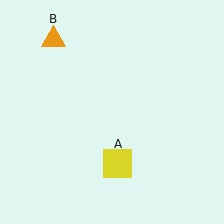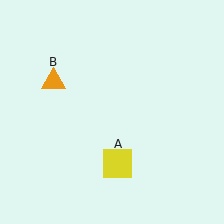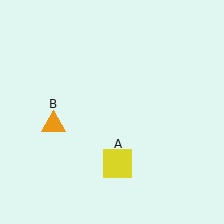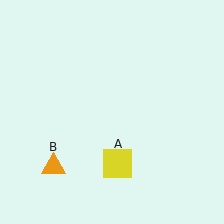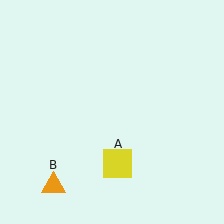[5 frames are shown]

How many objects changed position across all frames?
1 object changed position: orange triangle (object B).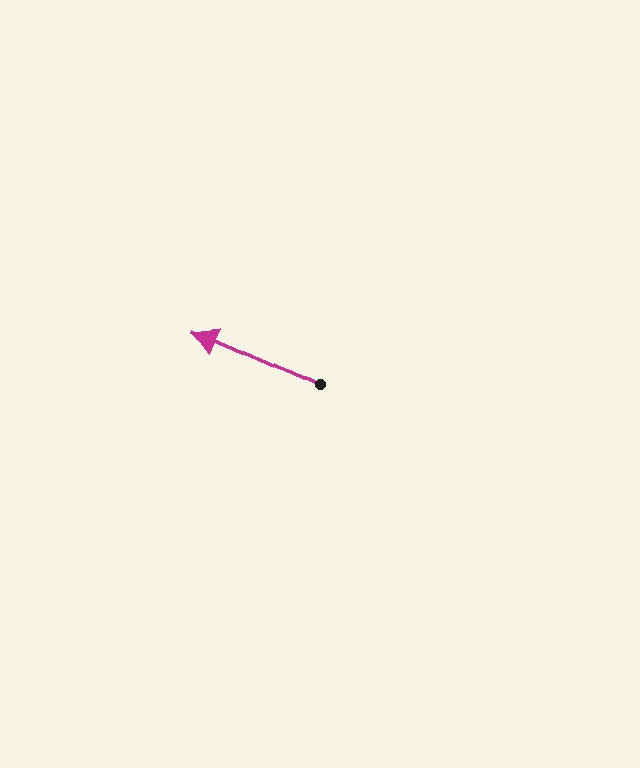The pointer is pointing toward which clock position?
Roughly 10 o'clock.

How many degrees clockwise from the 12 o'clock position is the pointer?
Approximately 294 degrees.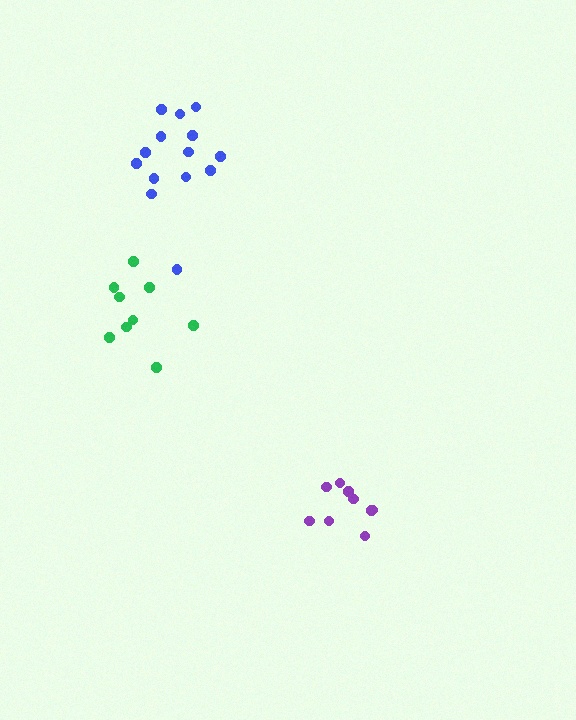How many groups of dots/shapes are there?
There are 3 groups.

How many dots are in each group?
Group 1: 9 dots, Group 2: 14 dots, Group 3: 9 dots (32 total).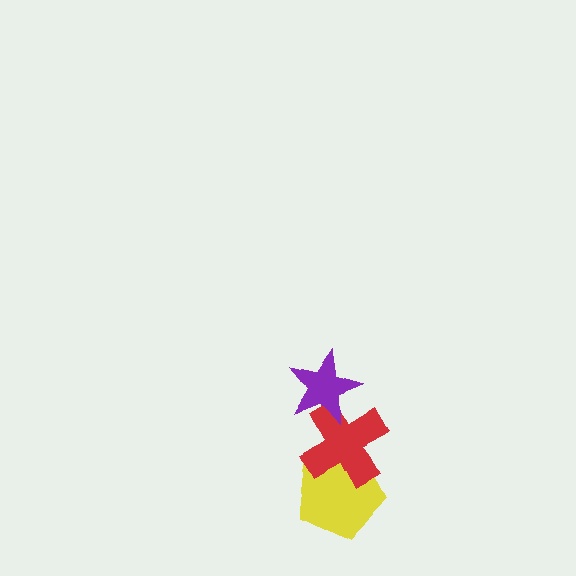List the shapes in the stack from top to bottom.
From top to bottom: the purple star, the red cross, the yellow pentagon.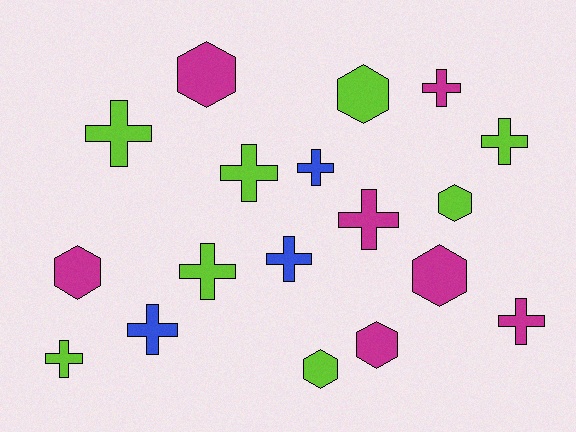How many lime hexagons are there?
There are 3 lime hexagons.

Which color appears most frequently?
Lime, with 8 objects.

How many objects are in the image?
There are 18 objects.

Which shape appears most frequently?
Cross, with 11 objects.